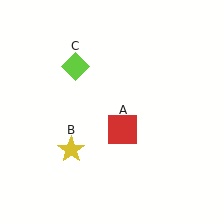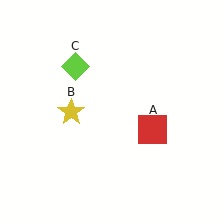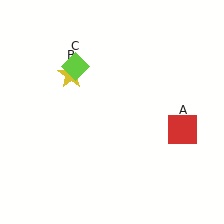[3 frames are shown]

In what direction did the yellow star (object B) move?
The yellow star (object B) moved up.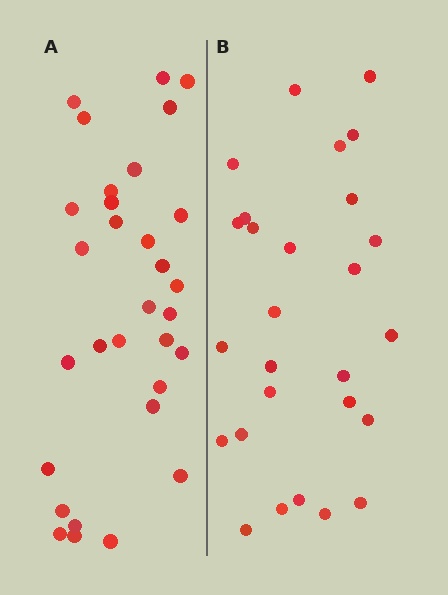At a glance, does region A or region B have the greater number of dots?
Region A (the left region) has more dots.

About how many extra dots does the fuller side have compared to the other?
Region A has about 4 more dots than region B.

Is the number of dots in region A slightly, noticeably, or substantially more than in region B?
Region A has only slightly more — the two regions are fairly close. The ratio is roughly 1.1 to 1.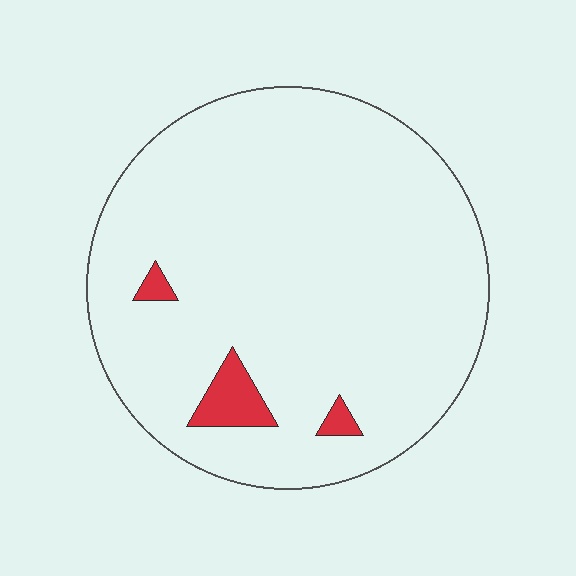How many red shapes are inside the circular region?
3.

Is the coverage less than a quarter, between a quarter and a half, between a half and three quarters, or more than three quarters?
Less than a quarter.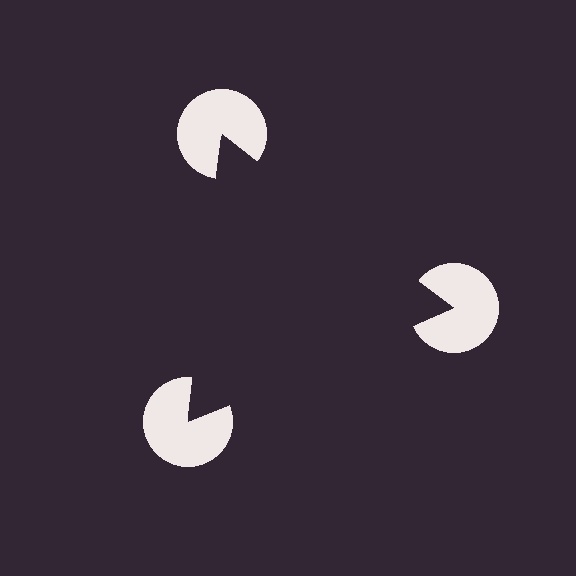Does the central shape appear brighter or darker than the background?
It typically appears slightly darker than the background, even though no actual brightness change is drawn.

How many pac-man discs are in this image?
There are 3 — one at each vertex of the illusory triangle.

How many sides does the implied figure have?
3 sides.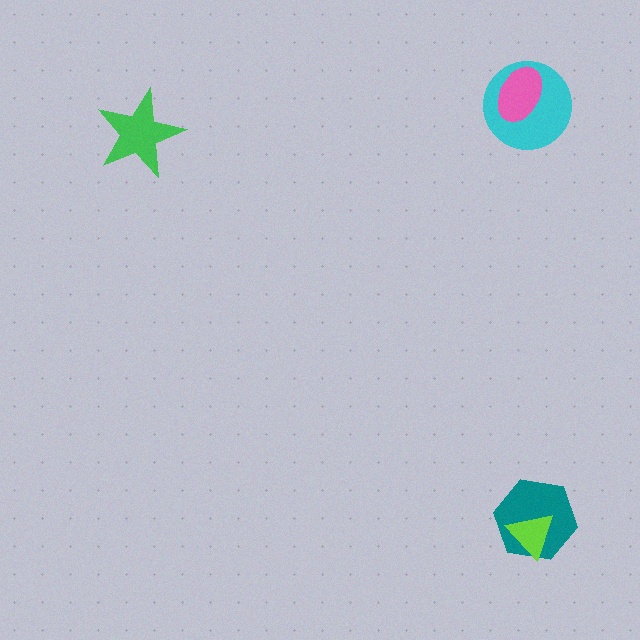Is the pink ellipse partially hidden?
No, no other shape covers it.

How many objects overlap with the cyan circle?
1 object overlaps with the cyan circle.